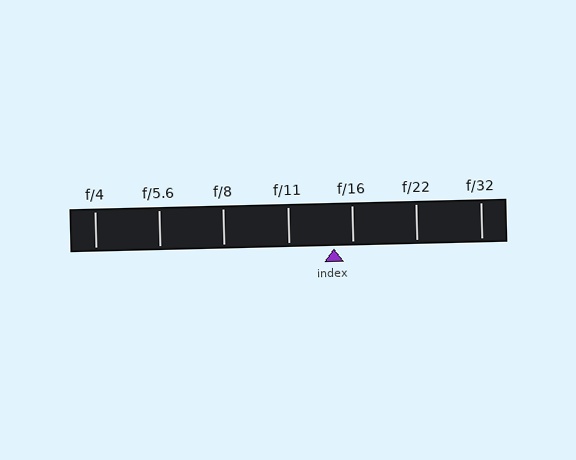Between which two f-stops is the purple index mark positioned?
The index mark is between f/11 and f/16.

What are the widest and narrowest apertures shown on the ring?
The widest aperture shown is f/4 and the narrowest is f/32.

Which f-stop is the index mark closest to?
The index mark is closest to f/16.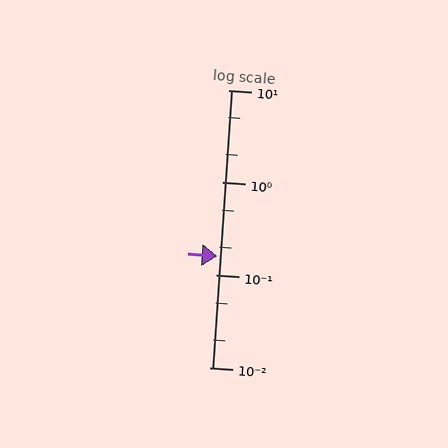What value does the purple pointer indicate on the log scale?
The pointer indicates approximately 0.16.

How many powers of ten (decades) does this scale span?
The scale spans 3 decades, from 0.01 to 10.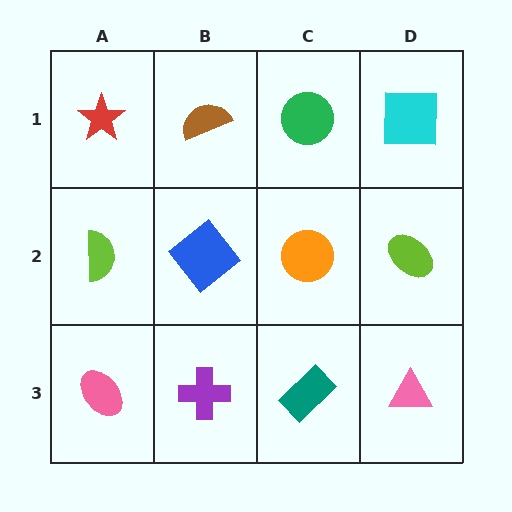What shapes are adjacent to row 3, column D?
A lime ellipse (row 2, column D), a teal rectangle (row 3, column C).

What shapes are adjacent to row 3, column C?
An orange circle (row 2, column C), a purple cross (row 3, column B), a pink triangle (row 3, column D).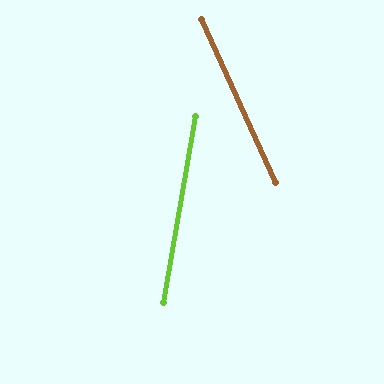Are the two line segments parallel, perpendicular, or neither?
Neither parallel nor perpendicular — they differ by about 35°.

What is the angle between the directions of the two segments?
Approximately 35 degrees.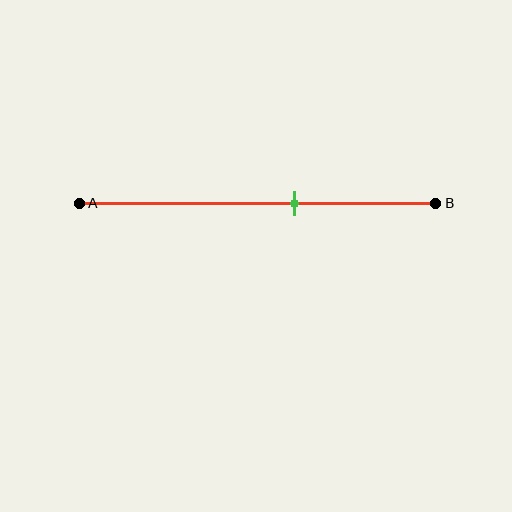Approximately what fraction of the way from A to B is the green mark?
The green mark is approximately 60% of the way from A to B.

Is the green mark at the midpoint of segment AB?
No, the mark is at about 60% from A, not at the 50% midpoint.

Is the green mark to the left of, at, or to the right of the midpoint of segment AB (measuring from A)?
The green mark is to the right of the midpoint of segment AB.